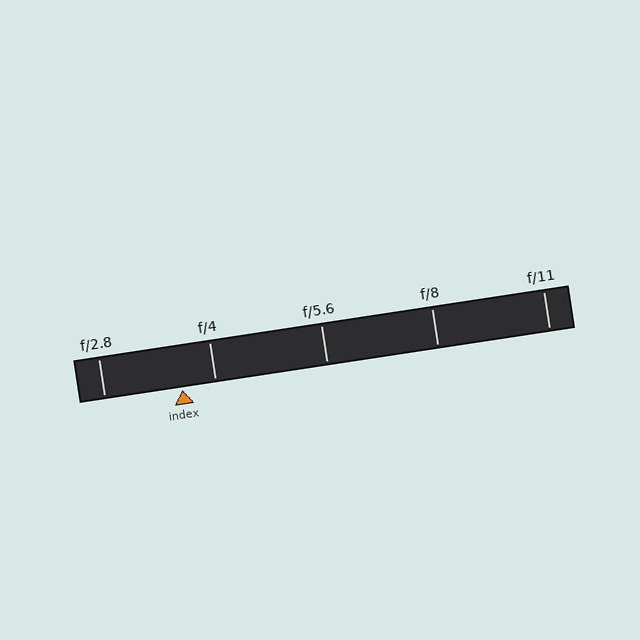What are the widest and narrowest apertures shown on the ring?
The widest aperture shown is f/2.8 and the narrowest is f/11.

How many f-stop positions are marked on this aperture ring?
There are 5 f-stop positions marked.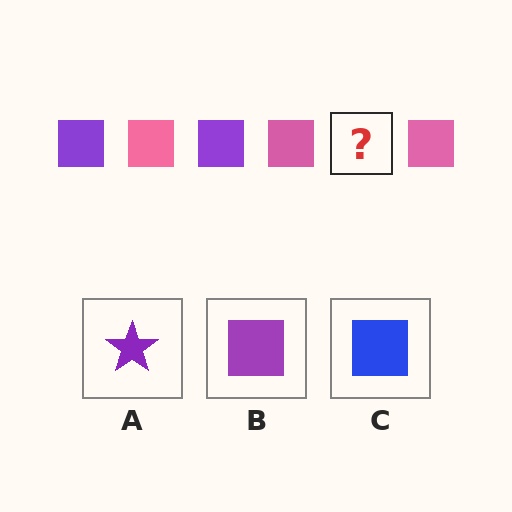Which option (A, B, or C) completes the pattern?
B.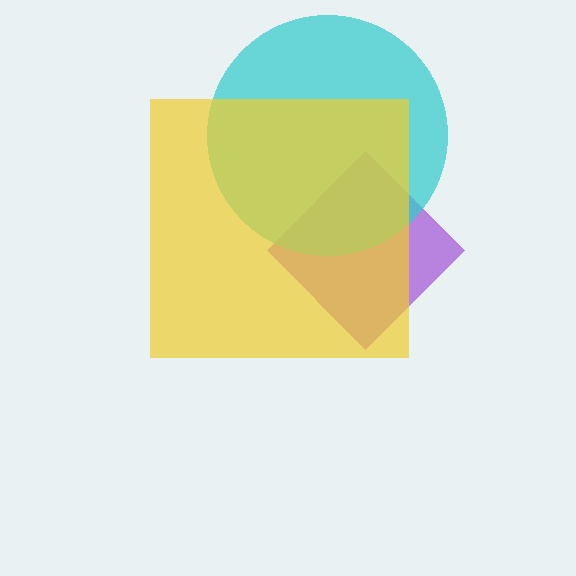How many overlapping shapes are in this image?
There are 3 overlapping shapes in the image.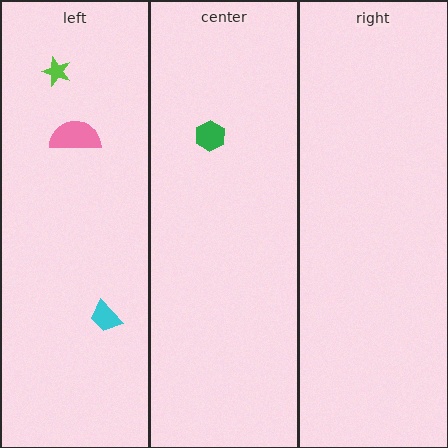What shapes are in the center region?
The green hexagon.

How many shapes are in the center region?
1.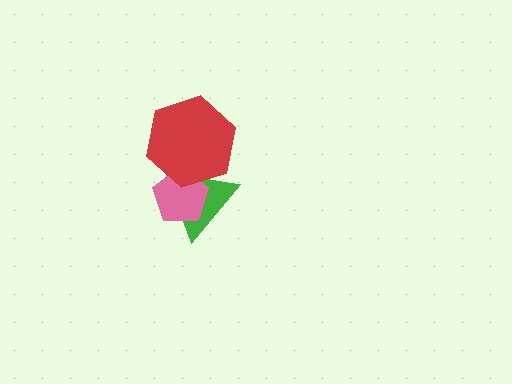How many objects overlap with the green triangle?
2 objects overlap with the green triangle.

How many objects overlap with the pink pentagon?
2 objects overlap with the pink pentagon.